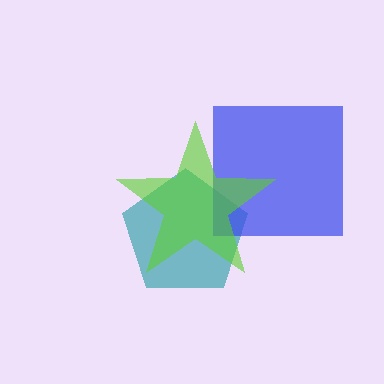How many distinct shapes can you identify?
There are 3 distinct shapes: a teal pentagon, a blue square, a lime star.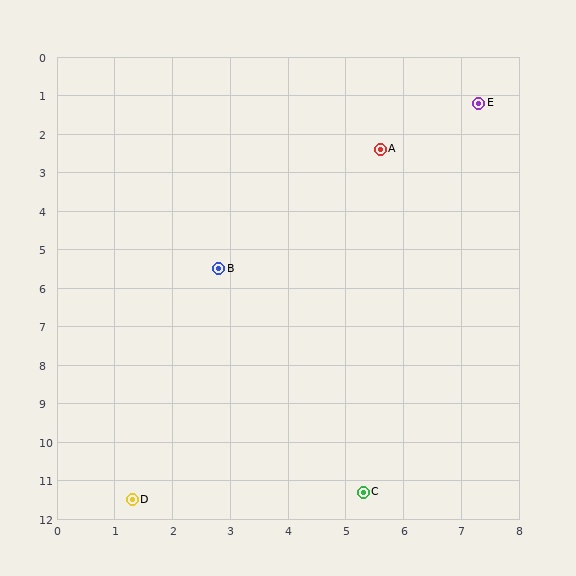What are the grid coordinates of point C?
Point C is at approximately (5.3, 11.3).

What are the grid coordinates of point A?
Point A is at approximately (5.6, 2.4).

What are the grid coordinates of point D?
Point D is at approximately (1.3, 11.5).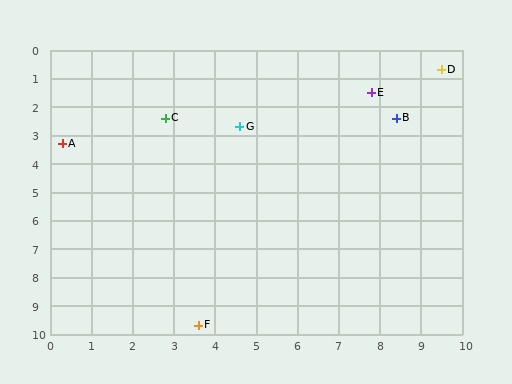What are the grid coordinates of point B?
Point B is at approximately (8.4, 2.4).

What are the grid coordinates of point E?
Point E is at approximately (7.8, 1.5).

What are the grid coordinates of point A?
Point A is at approximately (0.3, 3.3).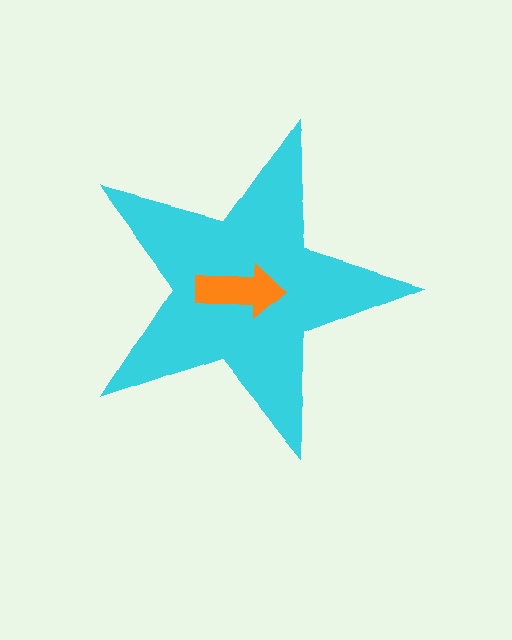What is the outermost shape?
The cyan star.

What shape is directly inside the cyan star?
The orange arrow.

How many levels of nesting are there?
2.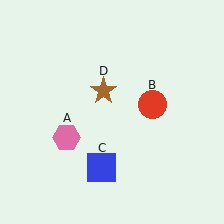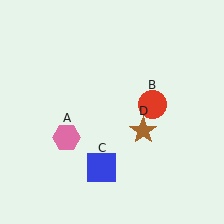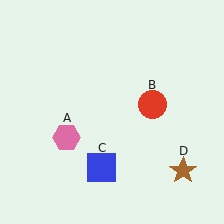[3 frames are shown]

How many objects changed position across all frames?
1 object changed position: brown star (object D).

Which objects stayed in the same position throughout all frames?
Pink hexagon (object A) and red circle (object B) and blue square (object C) remained stationary.